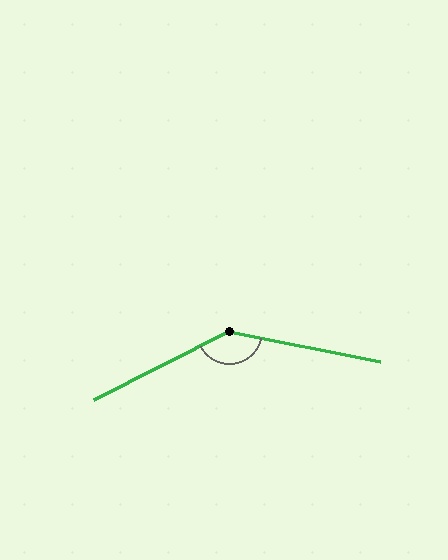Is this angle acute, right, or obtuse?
It is obtuse.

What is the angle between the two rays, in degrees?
Approximately 142 degrees.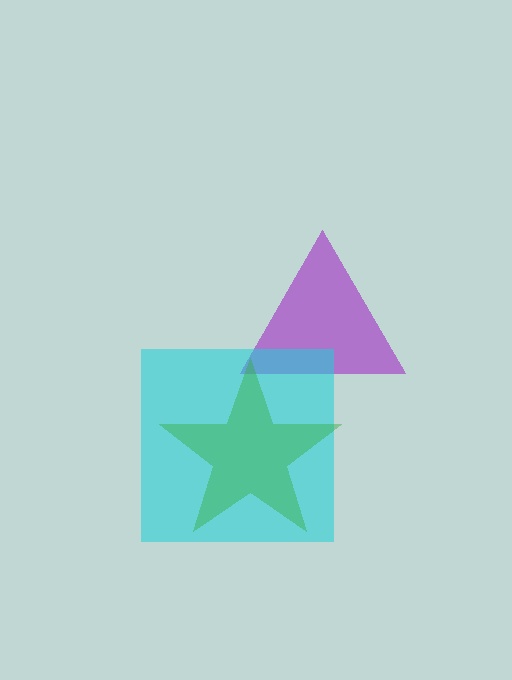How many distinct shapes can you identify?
There are 3 distinct shapes: a purple triangle, a cyan square, a green star.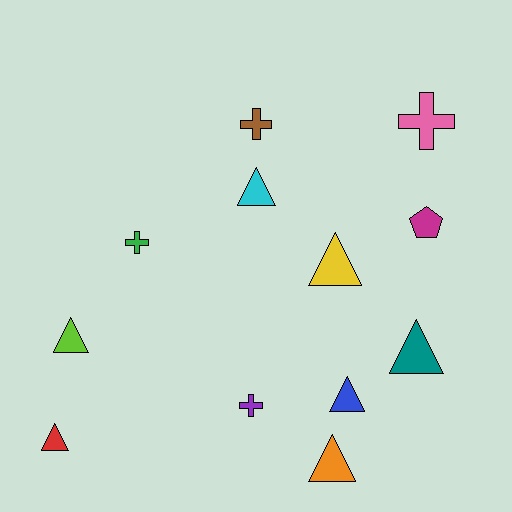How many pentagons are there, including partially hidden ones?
There is 1 pentagon.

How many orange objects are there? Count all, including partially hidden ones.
There is 1 orange object.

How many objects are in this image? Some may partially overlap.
There are 12 objects.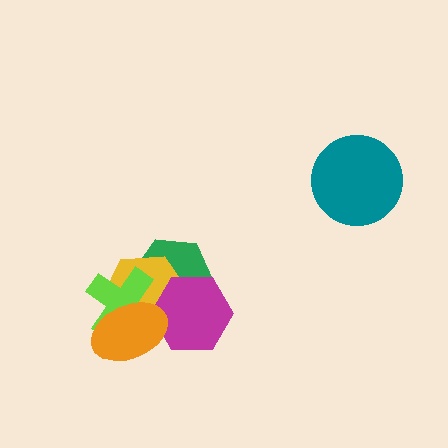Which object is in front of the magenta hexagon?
The orange ellipse is in front of the magenta hexagon.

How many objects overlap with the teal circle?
0 objects overlap with the teal circle.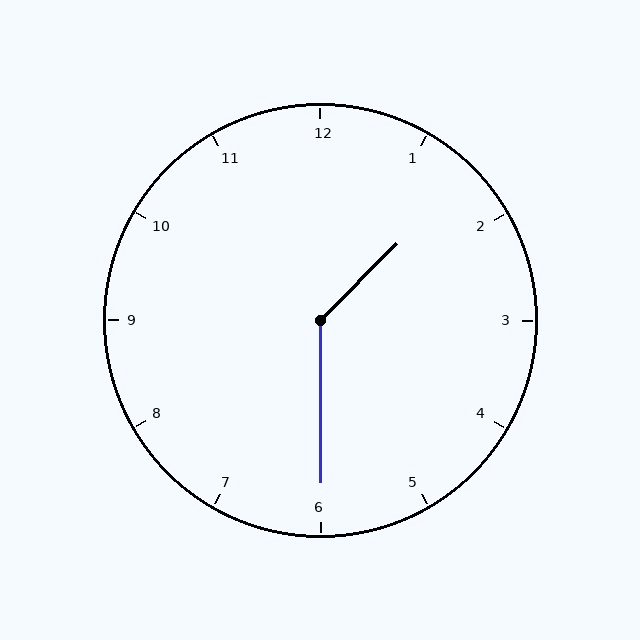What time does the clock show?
1:30.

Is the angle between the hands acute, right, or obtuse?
It is obtuse.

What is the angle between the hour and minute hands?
Approximately 135 degrees.